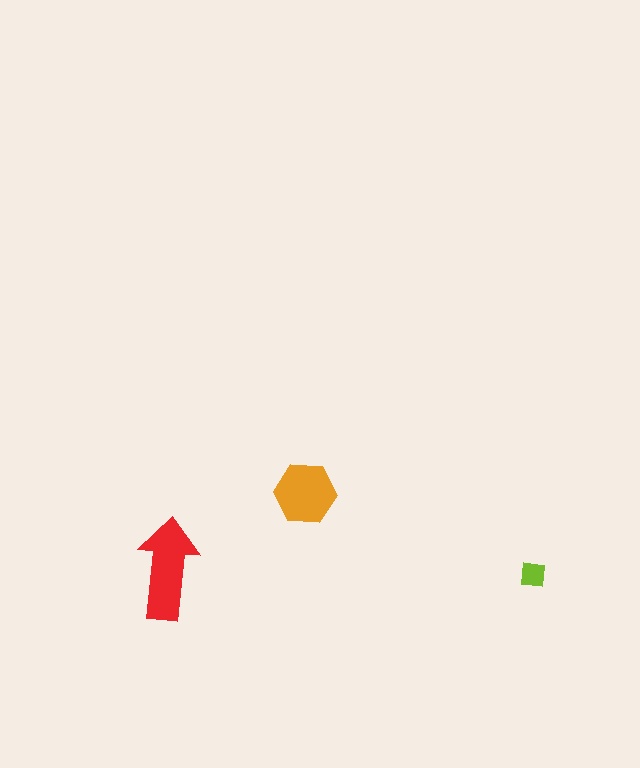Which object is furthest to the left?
The red arrow is leftmost.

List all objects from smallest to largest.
The lime square, the orange hexagon, the red arrow.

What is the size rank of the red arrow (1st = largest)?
1st.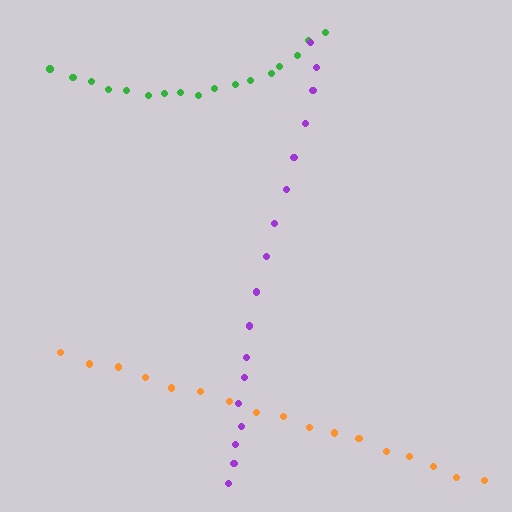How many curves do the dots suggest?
There are 3 distinct paths.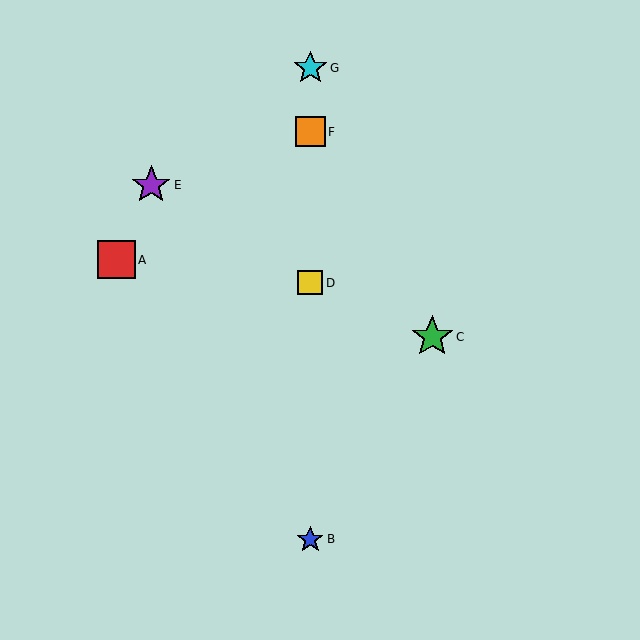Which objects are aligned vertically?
Objects B, D, F, G are aligned vertically.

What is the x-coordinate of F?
Object F is at x≈310.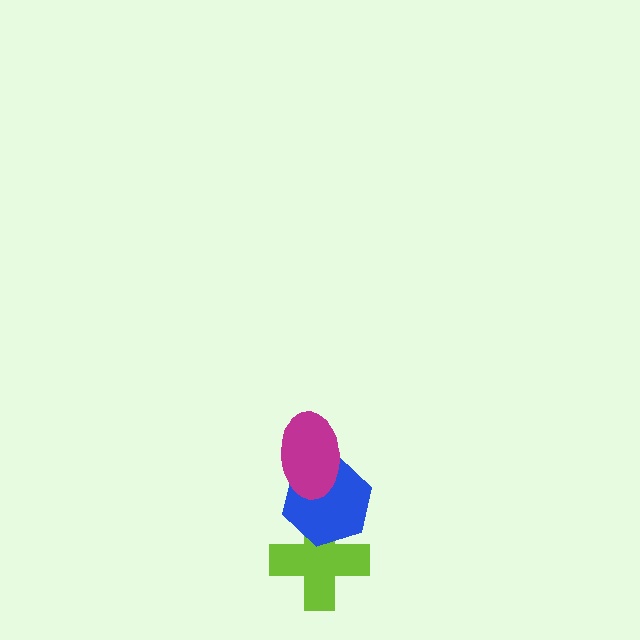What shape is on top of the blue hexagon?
The magenta ellipse is on top of the blue hexagon.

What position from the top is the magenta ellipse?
The magenta ellipse is 1st from the top.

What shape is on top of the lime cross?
The blue hexagon is on top of the lime cross.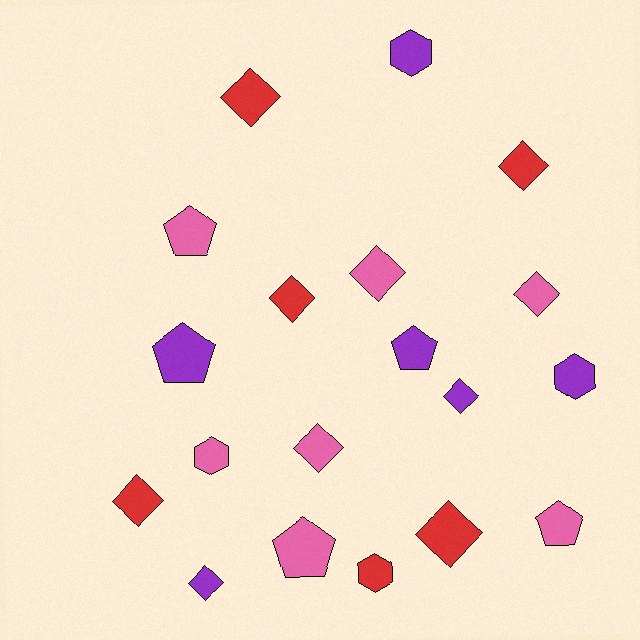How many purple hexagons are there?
There are 2 purple hexagons.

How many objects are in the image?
There are 19 objects.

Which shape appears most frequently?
Diamond, with 10 objects.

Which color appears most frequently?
Pink, with 7 objects.